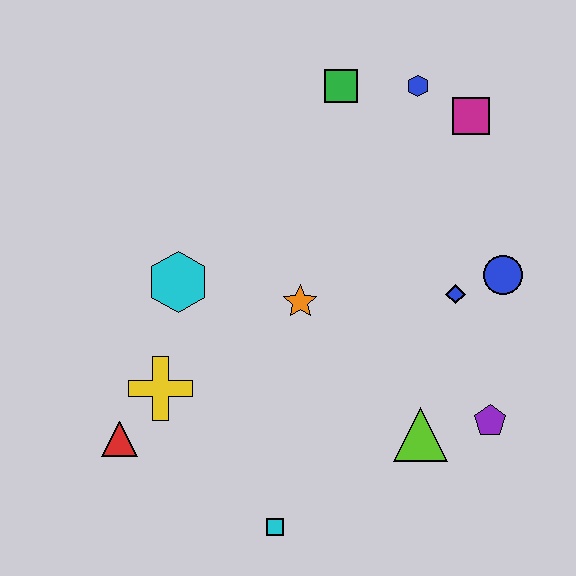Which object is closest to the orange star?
The cyan hexagon is closest to the orange star.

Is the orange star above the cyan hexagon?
No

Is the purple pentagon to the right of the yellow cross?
Yes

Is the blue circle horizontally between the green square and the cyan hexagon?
No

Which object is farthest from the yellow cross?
The magenta square is farthest from the yellow cross.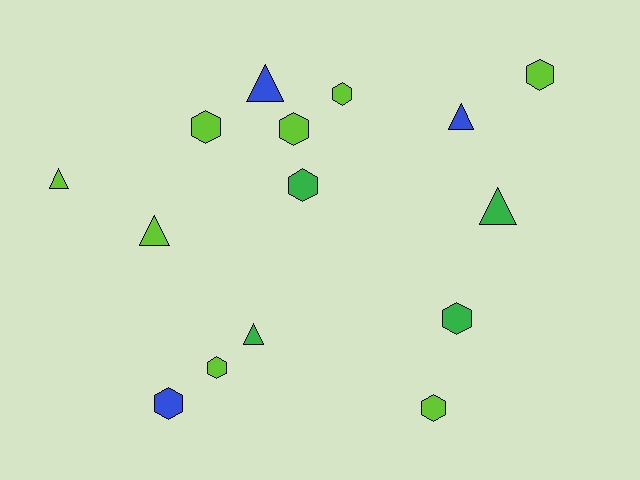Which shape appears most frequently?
Hexagon, with 9 objects.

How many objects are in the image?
There are 15 objects.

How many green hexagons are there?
There are 2 green hexagons.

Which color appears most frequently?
Lime, with 8 objects.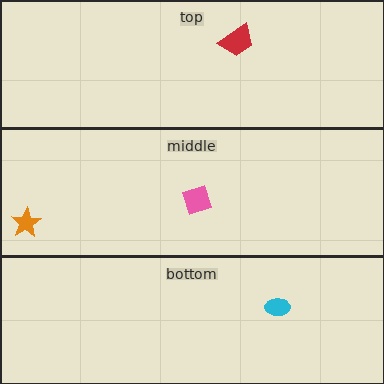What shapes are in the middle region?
The pink diamond, the orange star.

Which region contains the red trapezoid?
The top region.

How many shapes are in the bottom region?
1.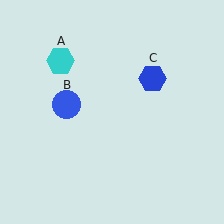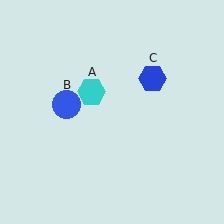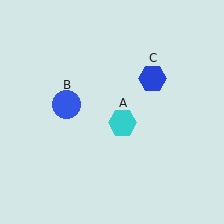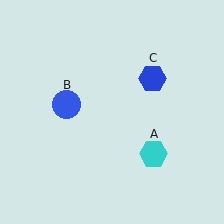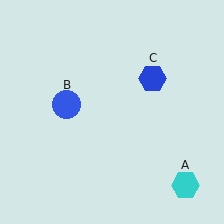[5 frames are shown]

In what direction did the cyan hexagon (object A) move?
The cyan hexagon (object A) moved down and to the right.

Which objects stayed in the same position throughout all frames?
Blue circle (object B) and blue hexagon (object C) remained stationary.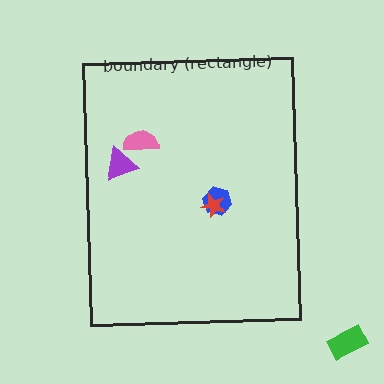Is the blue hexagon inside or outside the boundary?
Inside.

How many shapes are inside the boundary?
4 inside, 1 outside.